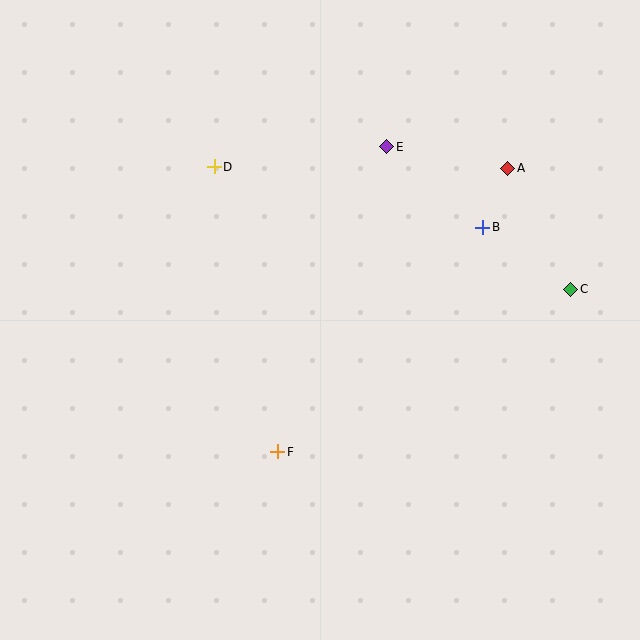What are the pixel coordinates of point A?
Point A is at (508, 168).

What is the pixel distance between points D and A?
The distance between D and A is 293 pixels.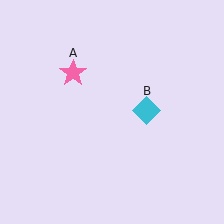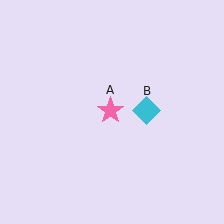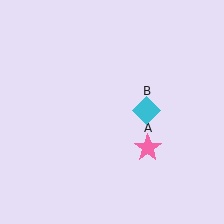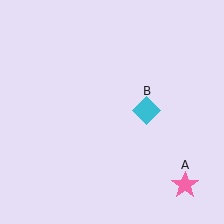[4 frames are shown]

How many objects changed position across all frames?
1 object changed position: pink star (object A).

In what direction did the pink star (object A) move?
The pink star (object A) moved down and to the right.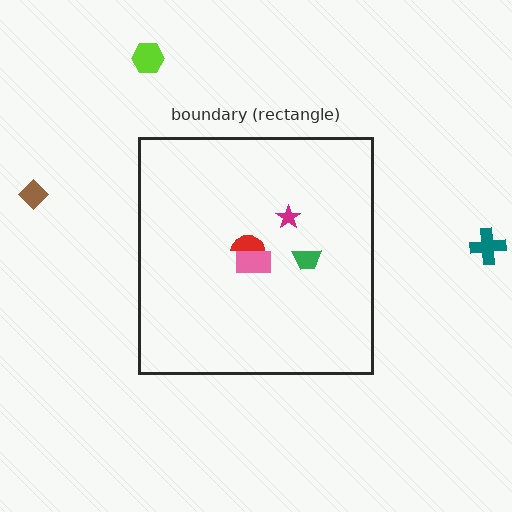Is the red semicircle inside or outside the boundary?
Inside.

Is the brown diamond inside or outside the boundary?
Outside.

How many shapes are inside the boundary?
4 inside, 3 outside.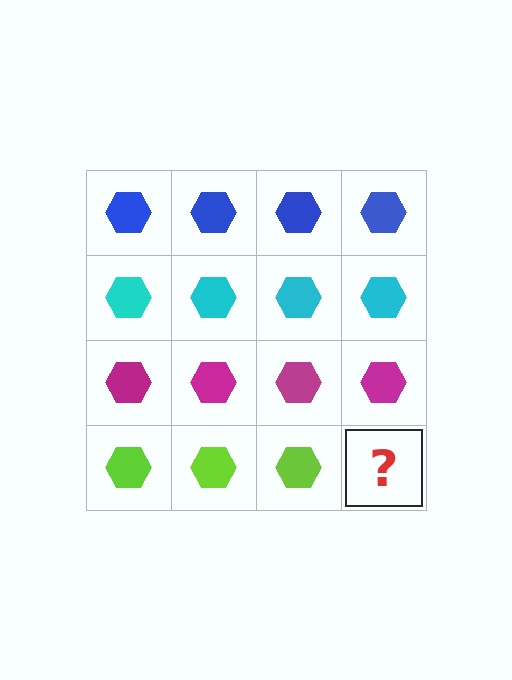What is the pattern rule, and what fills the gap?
The rule is that each row has a consistent color. The gap should be filled with a lime hexagon.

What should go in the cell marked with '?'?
The missing cell should contain a lime hexagon.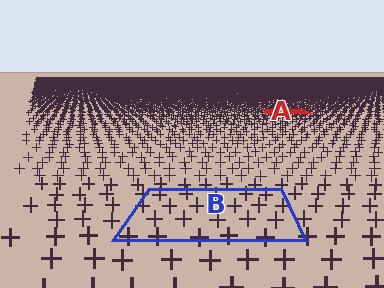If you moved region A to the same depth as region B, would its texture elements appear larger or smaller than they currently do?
They would appear larger. At a closer depth, the same texture elements are projected at a bigger on-screen size.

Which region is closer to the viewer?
Region B is closer. The texture elements there are larger and more spread out.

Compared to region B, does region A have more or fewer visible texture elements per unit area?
Region A has more texture elements per unit area — they are packed more densely because it is farther away.